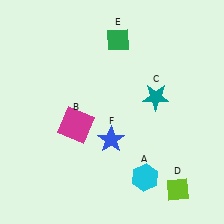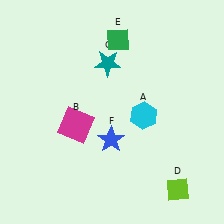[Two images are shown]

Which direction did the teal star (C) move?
The teal star (C) moved left.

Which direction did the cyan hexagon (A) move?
The cyan hexagon (A) moved up.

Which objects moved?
The objects that moved are: the cyan hexagon (A), the teal star (C).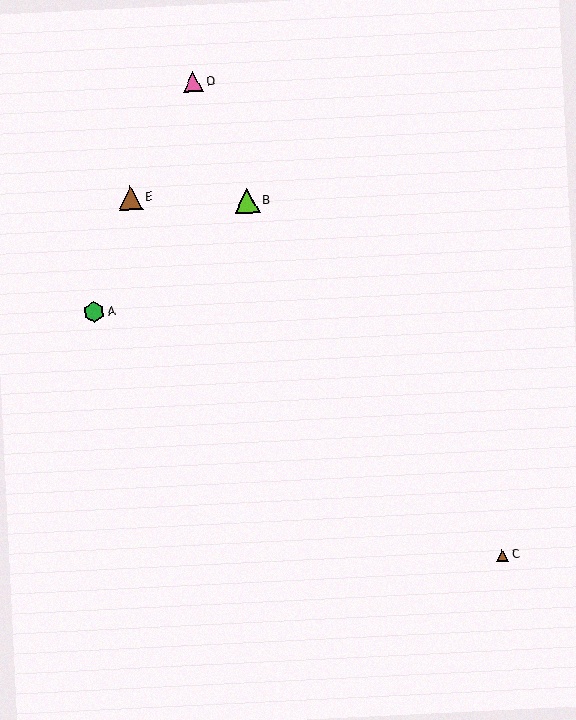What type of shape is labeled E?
Shape E is a brown triangle.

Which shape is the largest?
The lime triangle (labeled B) is the largest.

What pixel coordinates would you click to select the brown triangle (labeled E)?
Click at (130, 198) to select the brown triangle E.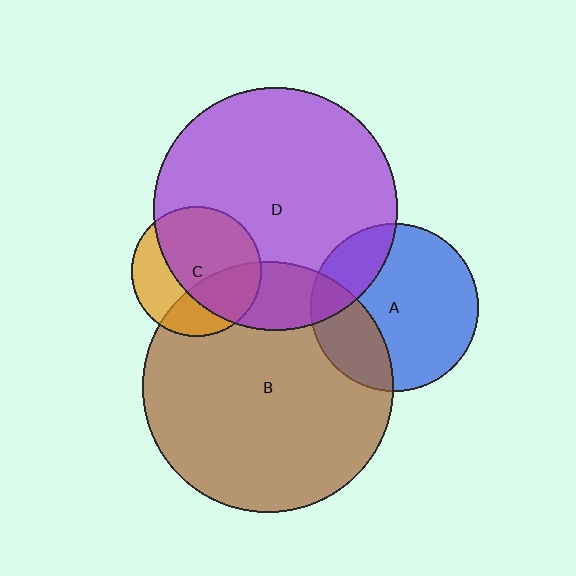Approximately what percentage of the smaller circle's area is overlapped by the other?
Approximately 25%.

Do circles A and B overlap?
Yes.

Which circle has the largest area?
Circle B (brown).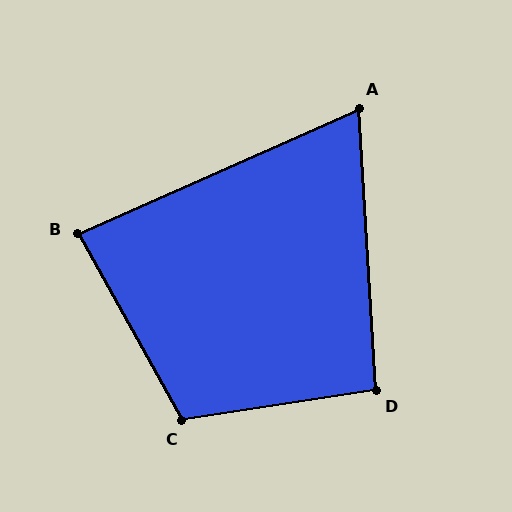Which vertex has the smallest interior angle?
A, at approximately 70 degrees.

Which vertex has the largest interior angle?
C, at approximately 110 degrees.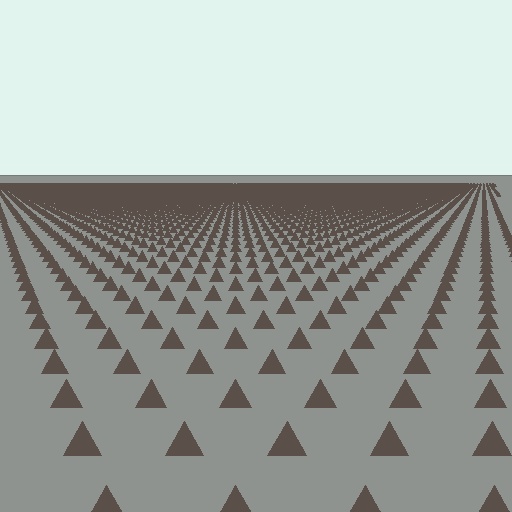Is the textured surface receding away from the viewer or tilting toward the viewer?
The surface is receding away from the viewer. Texture elements get smaller and denser toward the top.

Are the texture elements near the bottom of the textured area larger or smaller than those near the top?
Larger. Near the bottom, elements are closer to the viewer and appear at a bigger on-screen size.